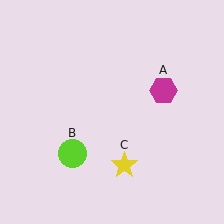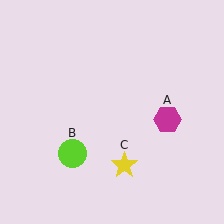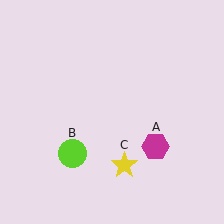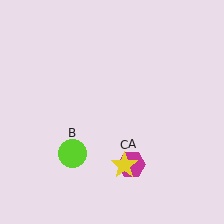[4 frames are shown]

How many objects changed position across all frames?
1 object changed position: magenta hexagon (object A).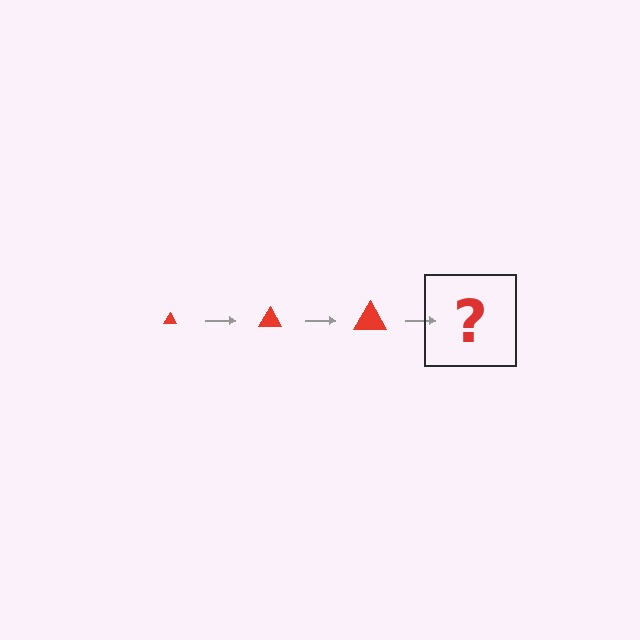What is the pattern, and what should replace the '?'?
The pattern is that the triangle gets progressively larger each step. The '?' should be a red triangle, larger than the previous one.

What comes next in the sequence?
The next element should be a red triangle, larger than the previous one.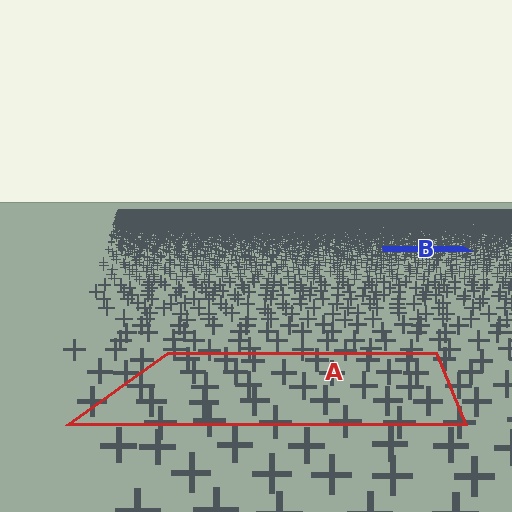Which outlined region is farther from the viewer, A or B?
Region B is farther from the viewer — the texture elements inside it appear smaller and more densely packed.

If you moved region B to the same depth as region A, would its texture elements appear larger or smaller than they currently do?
They would appear larger. At a closer depth, the same texture elements are projected at a bigger on-screen size.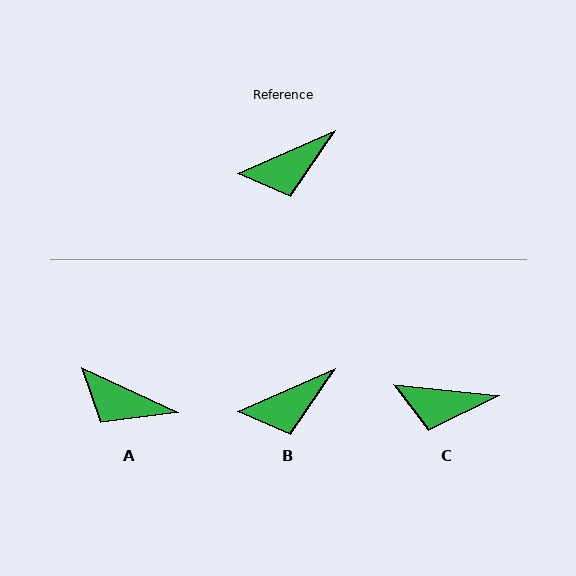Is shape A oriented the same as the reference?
No, it is off by about 48 degrees.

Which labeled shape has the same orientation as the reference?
B.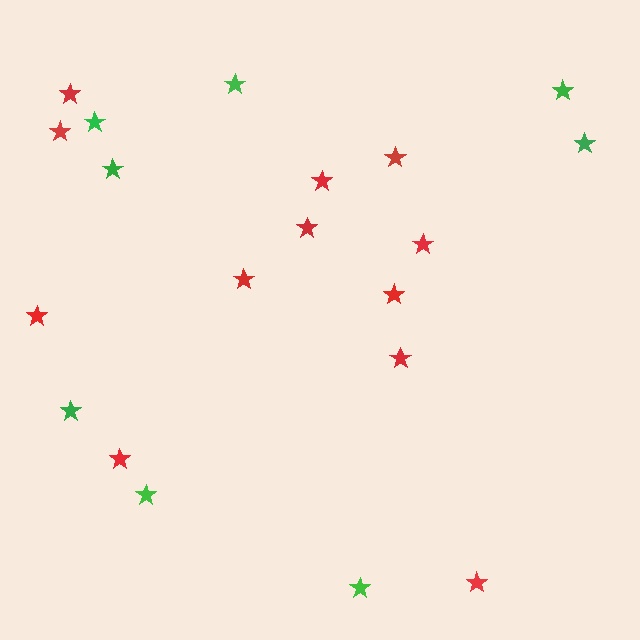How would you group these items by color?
There are 2 groups: one group of green stars (8) and one group of red stars (12).